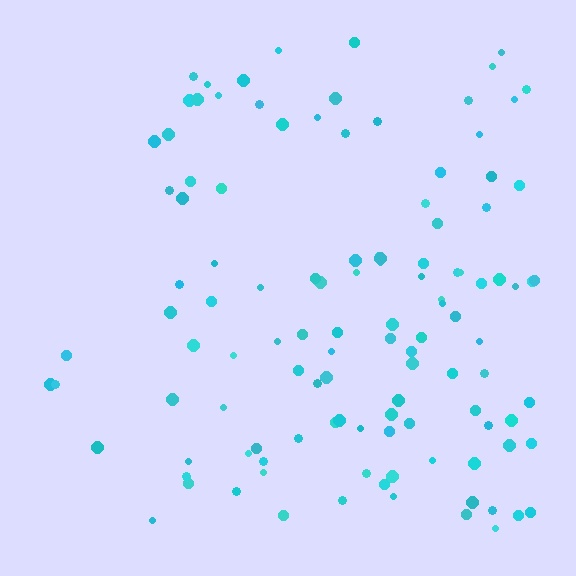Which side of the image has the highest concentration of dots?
The right.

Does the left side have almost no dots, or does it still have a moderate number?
Still a moderate number, just noticeably fewer than the right.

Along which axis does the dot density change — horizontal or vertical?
Horizontal.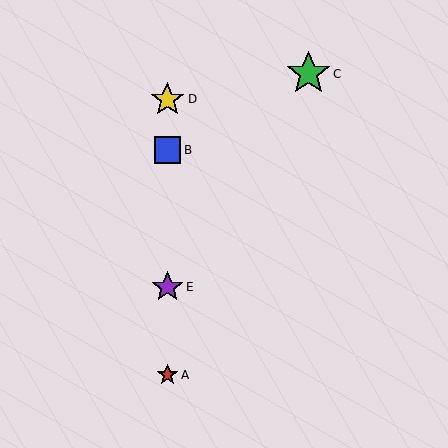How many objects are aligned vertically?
4 objects (A, B, D, E) are aligned vertically.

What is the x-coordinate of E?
Object E is at x≈167.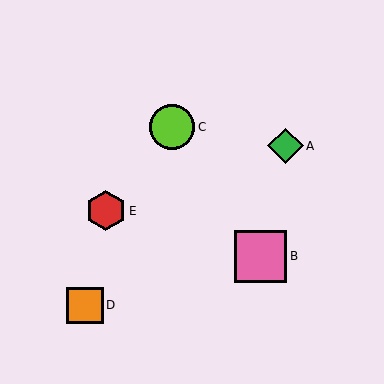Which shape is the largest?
The pink square (labeled B) is the largest.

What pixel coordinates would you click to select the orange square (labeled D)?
Click at (85, 305) to select the orange square D.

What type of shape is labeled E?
Shape E is a red hexagon.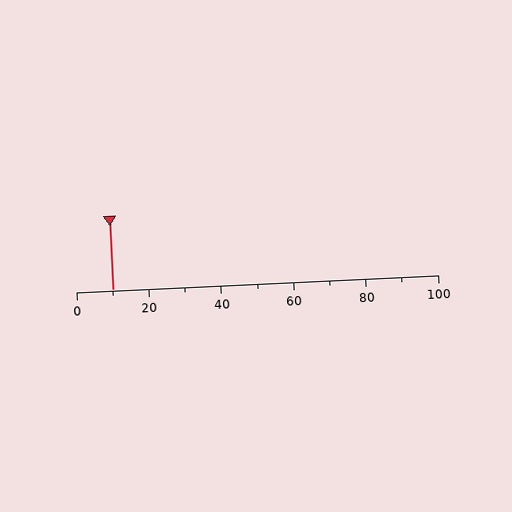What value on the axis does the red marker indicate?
The marker indicates approximately 10.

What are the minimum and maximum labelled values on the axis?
The axis runs from 0 to 100.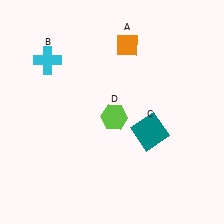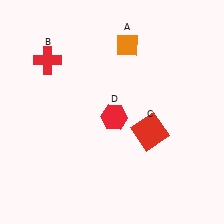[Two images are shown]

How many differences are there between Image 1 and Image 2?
There are 3 differences between the two images.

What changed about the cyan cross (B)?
In Image 1, B is cyan. In Image 2, it changed to red.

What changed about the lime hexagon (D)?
In Image 1, D is lime. In Image 2, it changed to red.